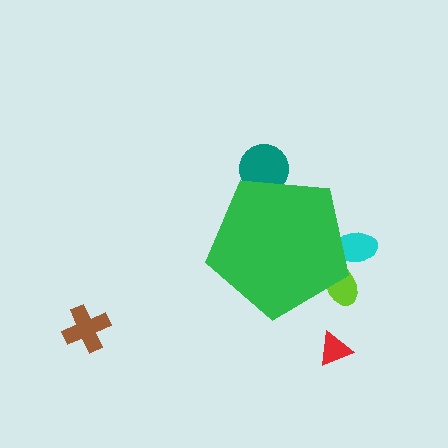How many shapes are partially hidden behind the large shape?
3 shapes are partially hidden.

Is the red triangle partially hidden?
No, the red triangle is fully visible.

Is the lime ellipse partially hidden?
Yes, the lime ellipse is partially hidden behind the green pentagon.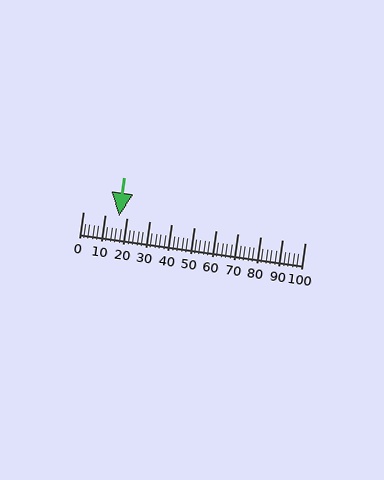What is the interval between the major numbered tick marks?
The major tick marks are spaced 10 units apart.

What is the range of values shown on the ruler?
The ruler shows values from 0 to 100.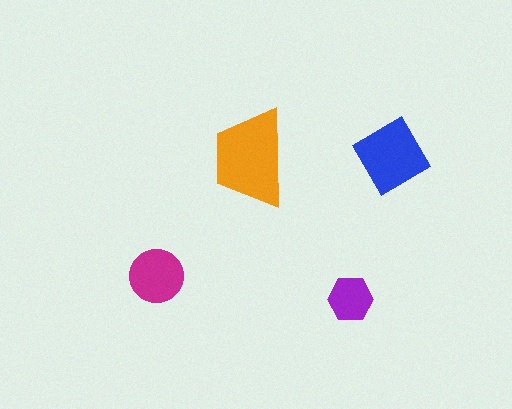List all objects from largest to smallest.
The orange trapezoid, the blue diamond, the magenta circle, the purple hexagon.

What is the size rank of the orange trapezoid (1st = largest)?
1st.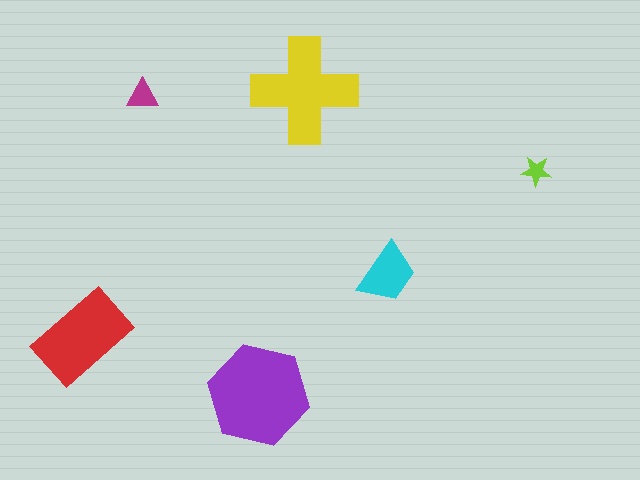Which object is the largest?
The purple hexagon.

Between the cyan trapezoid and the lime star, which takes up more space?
The cyan trapezoid.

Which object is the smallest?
The lime star.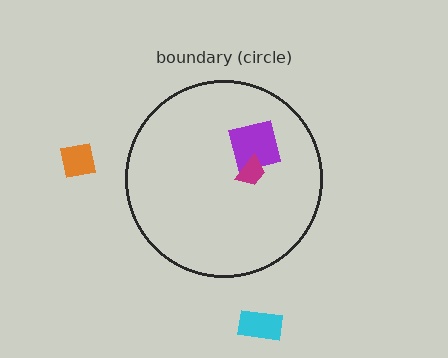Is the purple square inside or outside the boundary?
Inside.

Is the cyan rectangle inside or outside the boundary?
Outside.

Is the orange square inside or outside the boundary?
Outside.